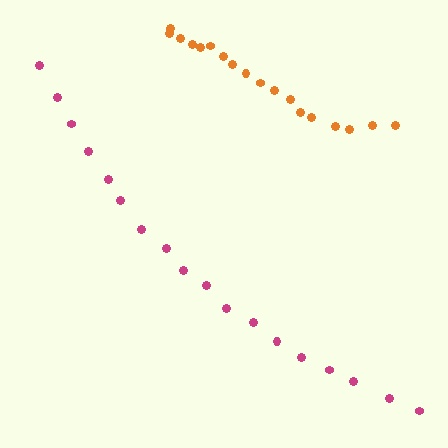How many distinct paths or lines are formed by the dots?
There are 2 distinct paths.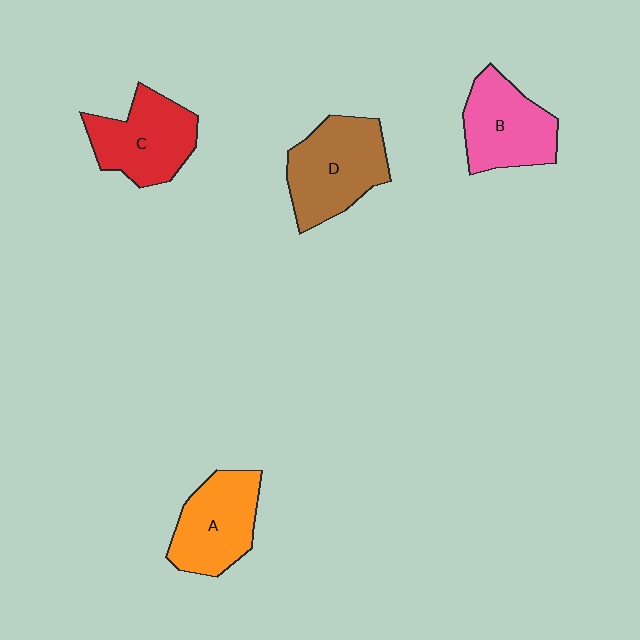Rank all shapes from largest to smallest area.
From largest to smallest: D (brown), C (red), A (orange), B (pink).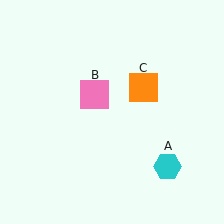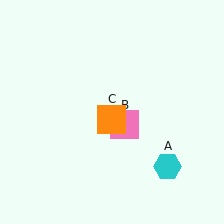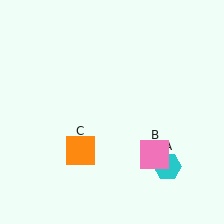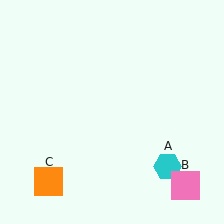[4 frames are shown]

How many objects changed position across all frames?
2 objects changed position: pink square (object B), orange square (object C).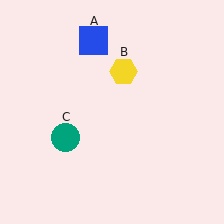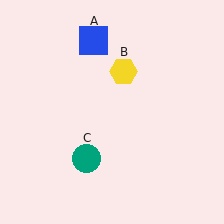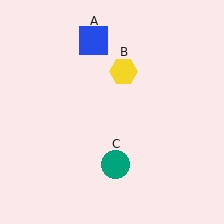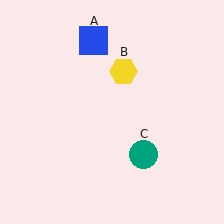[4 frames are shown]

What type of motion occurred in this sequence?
The teal circle (object C) rotated counterclockwise around the center of the scene.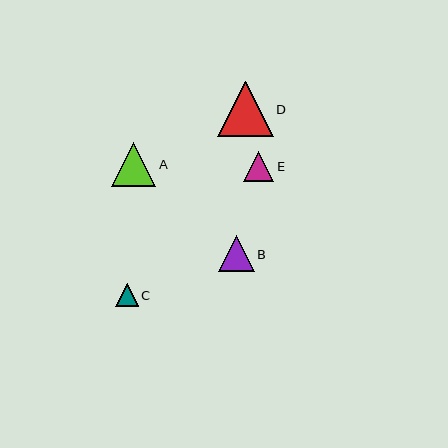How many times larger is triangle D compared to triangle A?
Triangle D is approximately 1.3 times the size of triangle A.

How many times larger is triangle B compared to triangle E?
Triangle B is approximately 1.2 times the size of triangle E.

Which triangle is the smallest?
Triangle C is the smallest with a size of approximately 23 pixels.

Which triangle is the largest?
Triangle D is the largest with a size of approximately 56 pixels.